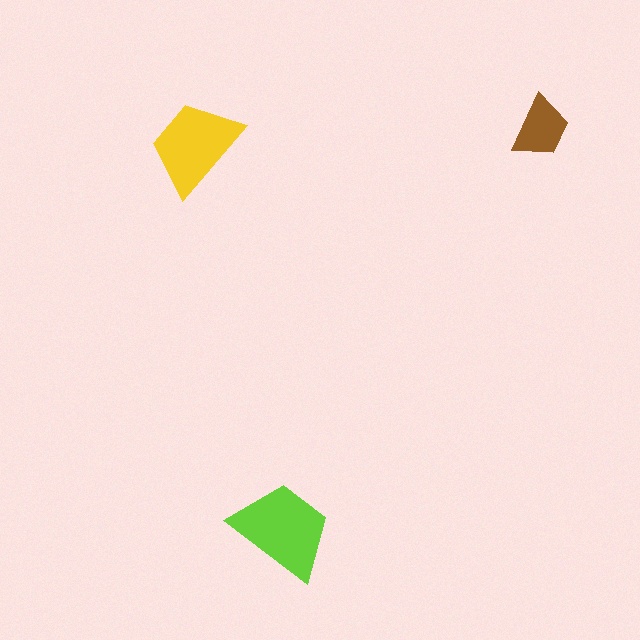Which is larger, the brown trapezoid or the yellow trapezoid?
The yellow one.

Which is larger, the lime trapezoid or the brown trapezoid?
The lime one.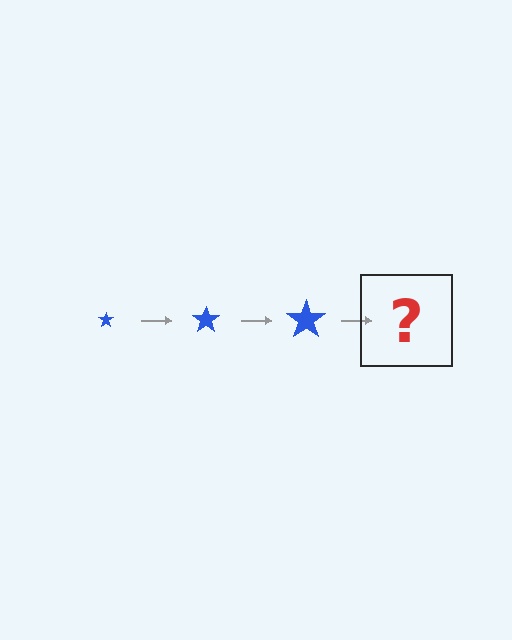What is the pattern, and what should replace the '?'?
The pattern is that the star gets progressively larger each step. The '?' should be a blue star, larger than the previous one.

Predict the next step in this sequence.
The next step is a blue star, larger than the previous one.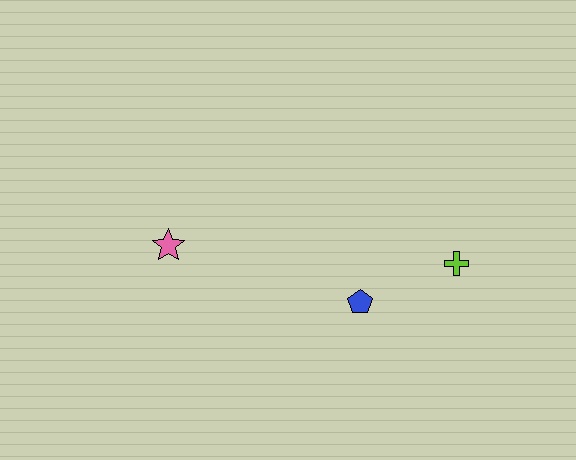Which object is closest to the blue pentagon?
The lime cross is closest to the blue pentagon.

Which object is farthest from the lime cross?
The pink star is farthest from the lime cross.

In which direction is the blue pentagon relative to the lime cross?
The blue pentagon is to the left of the lime cross.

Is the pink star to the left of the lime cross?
Yes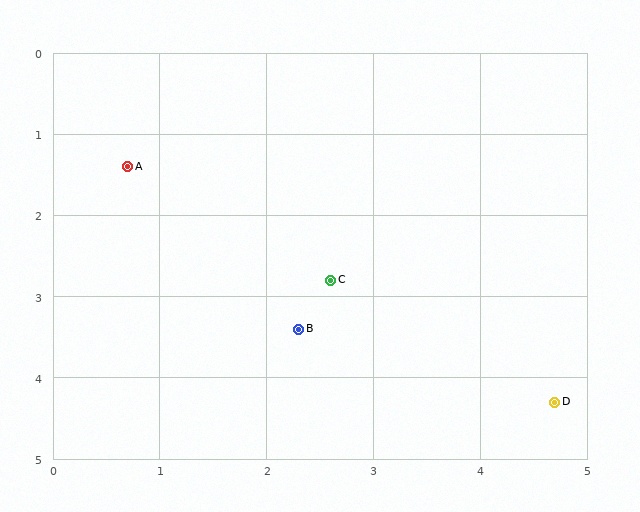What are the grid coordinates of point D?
Point D is at approximately (4.7, 4.3).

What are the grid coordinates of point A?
Point A is at approximately (0.7, 1.4).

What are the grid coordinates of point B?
Point B is at approximately (2.3, 3.4).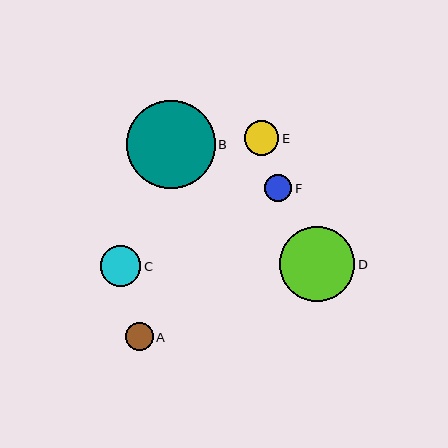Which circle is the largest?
Circle B is the largest with a size of approximately 89 pixels.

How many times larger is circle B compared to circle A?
Circle B is approximately 3.2 times the size of circle A.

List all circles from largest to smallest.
From largest to smallest: B, D, C, E, F, A.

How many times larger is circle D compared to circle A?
Circle D is approximately 2.7 times the size of circle A.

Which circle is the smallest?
Circle A is the smallest with a size of approximately 28 pixels.